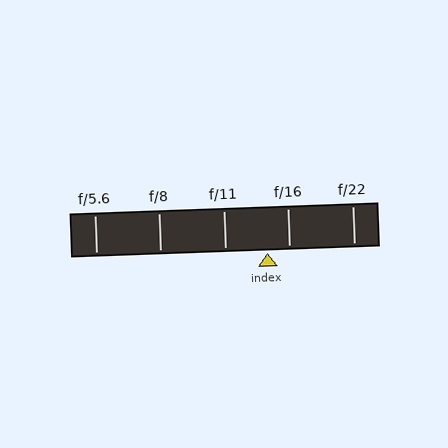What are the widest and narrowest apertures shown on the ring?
The widest aperture shown is f/5.6 and the narrowest is f/22.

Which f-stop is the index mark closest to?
The index mark is closest to f/16.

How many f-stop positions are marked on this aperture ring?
There are 5 f-stop positions marked.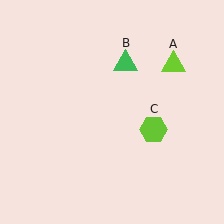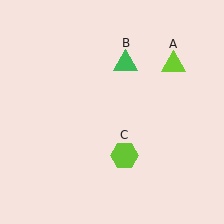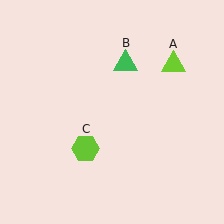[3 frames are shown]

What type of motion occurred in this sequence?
The lime hexagon (object C) rotated clockwise around the center of the scene.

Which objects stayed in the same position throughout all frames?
Lime triangle (object A) and green triangle (object B) remained stationary.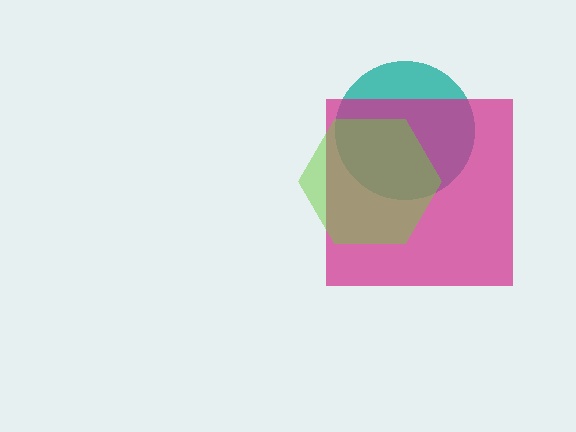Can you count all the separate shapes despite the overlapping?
Yes, there are 3 separate shapes.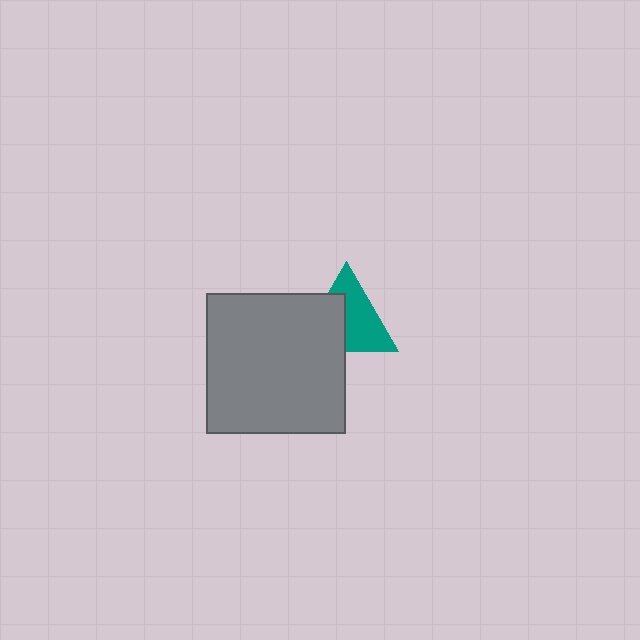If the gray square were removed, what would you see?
You would see the complete teal triangle.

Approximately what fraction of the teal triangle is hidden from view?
Roughly 42% of the teal triangle is hidden behind the gray square.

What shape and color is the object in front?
The object in front is a gray square.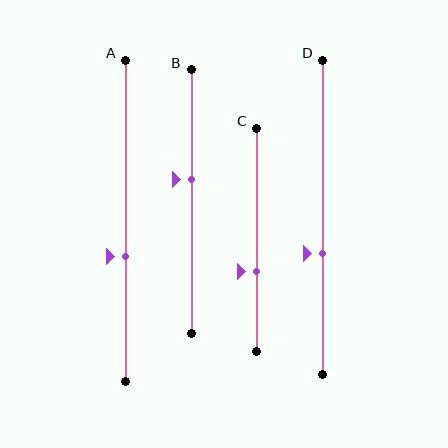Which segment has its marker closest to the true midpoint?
Segment B has its marker closest to the true midpoint.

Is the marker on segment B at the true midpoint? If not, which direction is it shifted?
No, the marker on segment B is shifted upward by about 9% of the segment length.